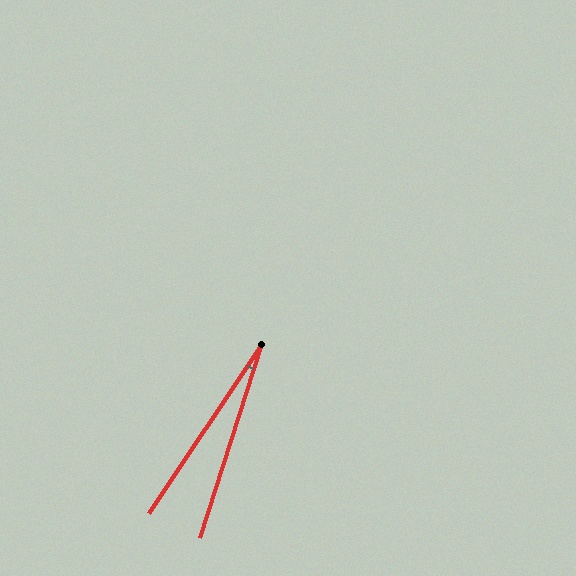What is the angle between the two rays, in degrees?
Approximately 16 degrees.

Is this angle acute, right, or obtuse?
It is acute.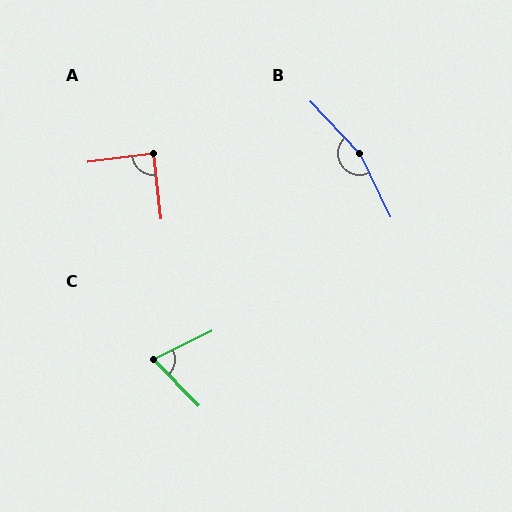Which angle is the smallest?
C, at approximately 72 degrees.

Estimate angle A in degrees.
Approximately 89 degrees.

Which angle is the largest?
B, at approximately 162 degrees.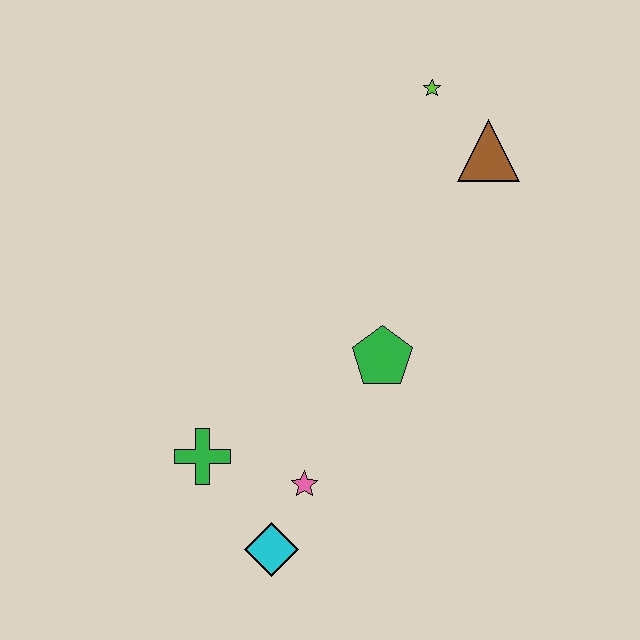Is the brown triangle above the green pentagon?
Yes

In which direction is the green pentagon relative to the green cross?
The green pentagon is to the right of the green cross.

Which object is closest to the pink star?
The cyan diamond is closest to the pink star.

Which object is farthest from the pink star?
The lime star is farthest from the pink star.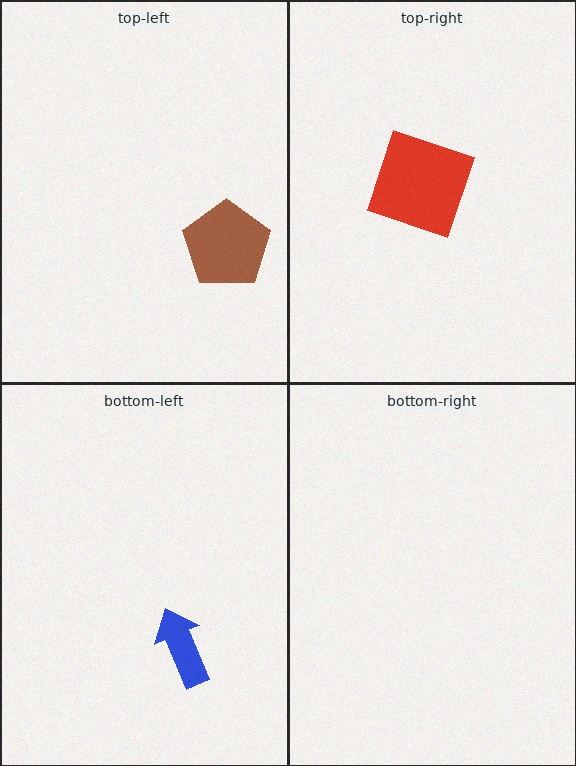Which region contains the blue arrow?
The bottom-left region.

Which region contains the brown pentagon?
The top-left region.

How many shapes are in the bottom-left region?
1.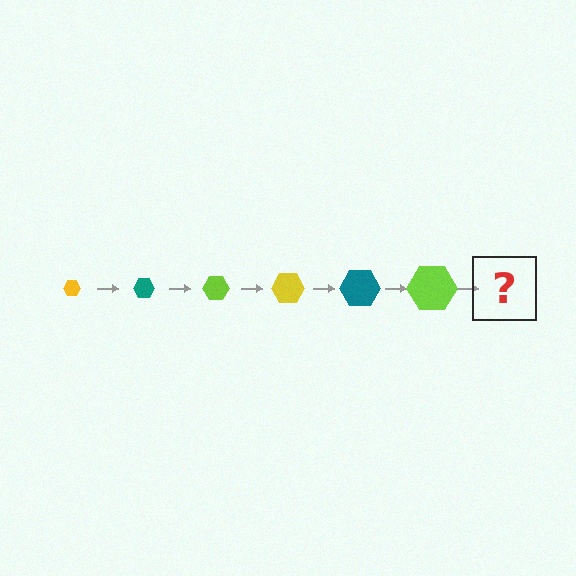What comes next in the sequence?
The next element should be a yellow hexagon, larger than the previous one.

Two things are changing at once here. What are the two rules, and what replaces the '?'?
The two rules are that the hexagon grows larger each step and the color cycles through yellow, teal, and lime. The '?' should be a yellow hexagon, larger than the previous one.